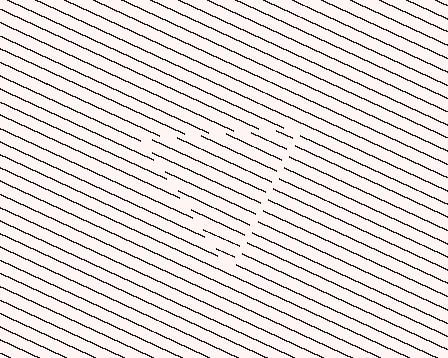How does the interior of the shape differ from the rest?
The interior of the shape contains the same grating, shifted by half a period — the contour is defined by the phase discontinuity where line-ends from the inner and outer gratings abut.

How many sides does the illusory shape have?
3 sides — the line-ends trace a triangle.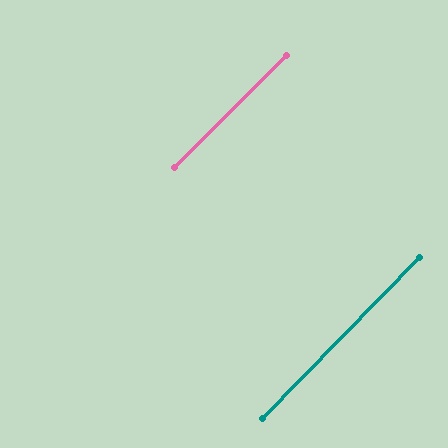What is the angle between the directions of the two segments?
Approximately 1 degree.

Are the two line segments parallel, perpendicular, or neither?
Parallel — their directions differ by only 0.6°.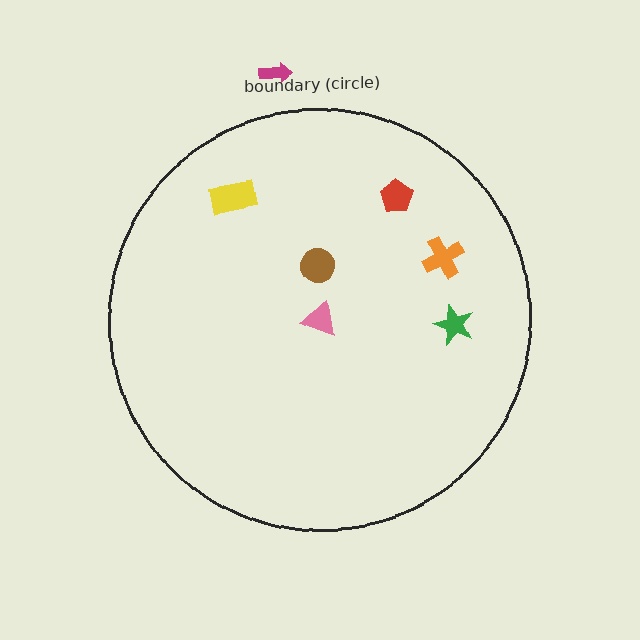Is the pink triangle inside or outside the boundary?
Inside.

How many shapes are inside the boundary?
6 inside, 1 outside.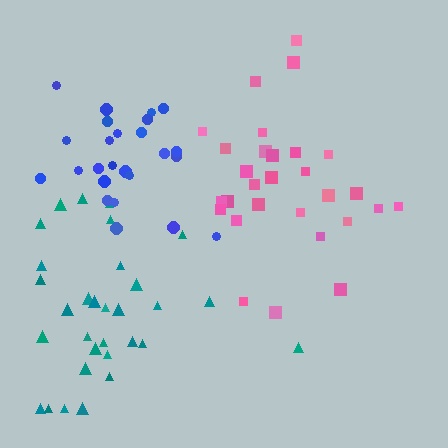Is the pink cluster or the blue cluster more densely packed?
Blue.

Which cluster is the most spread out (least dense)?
Teal.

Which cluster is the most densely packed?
Blue.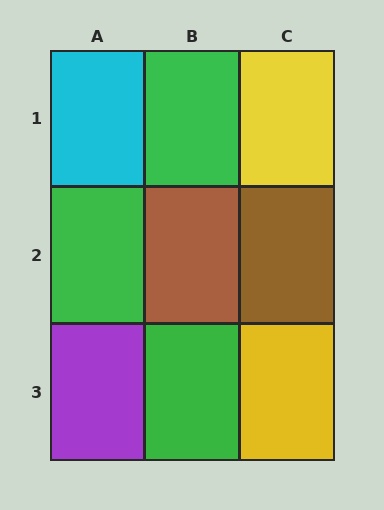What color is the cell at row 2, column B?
Brown.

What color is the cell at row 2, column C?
Brown.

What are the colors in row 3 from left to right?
Purple, green, yellow.